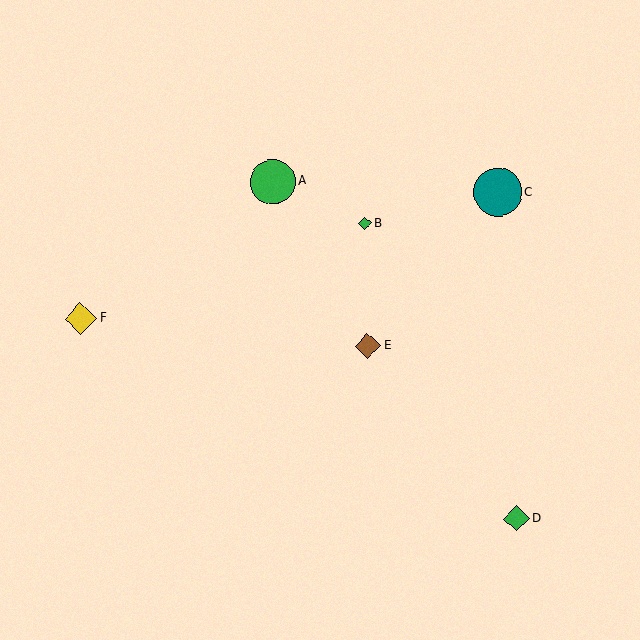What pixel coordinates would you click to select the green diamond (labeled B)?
Click at (365, 223) to select the green diamond B.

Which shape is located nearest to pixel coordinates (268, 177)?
The green circle (labeled A) at (273, 182) is nearest to that location.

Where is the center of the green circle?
The center of the green circle is at (273, 182).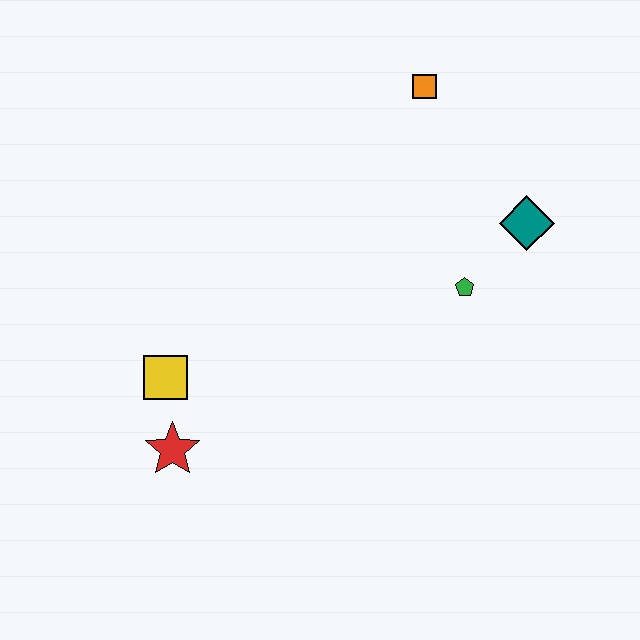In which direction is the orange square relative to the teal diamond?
The orange square is above the teal diamond.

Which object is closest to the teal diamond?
The green pentagon is closest to the teal diamond.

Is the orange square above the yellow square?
Yes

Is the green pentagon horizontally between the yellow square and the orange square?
No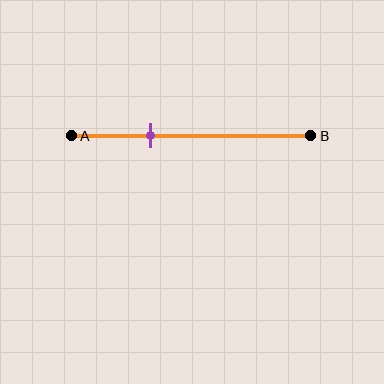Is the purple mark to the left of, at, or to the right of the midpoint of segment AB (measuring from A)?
The purple mark is to the left of the midpoint of segment AB.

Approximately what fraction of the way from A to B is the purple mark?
The purple mark is approximately 35% of the way from A to B.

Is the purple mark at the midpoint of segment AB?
No, the mark is at about 35% from A, not at the 50% midpoint.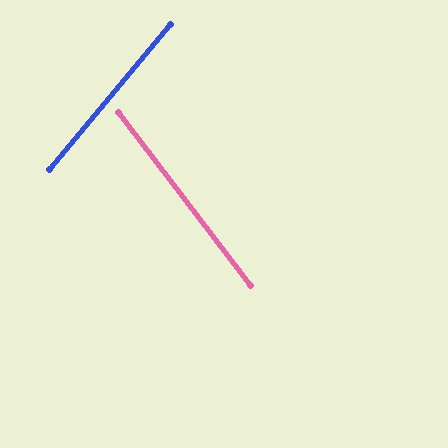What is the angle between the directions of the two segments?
Approximately 77 degrees.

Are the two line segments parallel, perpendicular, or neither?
Neither parallel nor perpendicular — they differ by about 77°.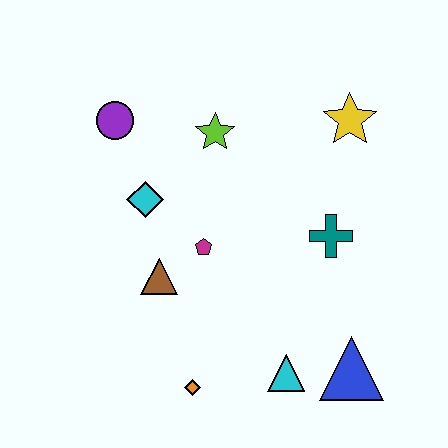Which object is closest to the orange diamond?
The cyan triangle is closest to the orange diamond.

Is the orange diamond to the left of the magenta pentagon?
Yes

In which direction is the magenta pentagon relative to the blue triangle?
The magenta pentagon is to the left of the blue triangle.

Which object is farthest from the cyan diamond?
The blue triangle is farthest from the cyan diamond.